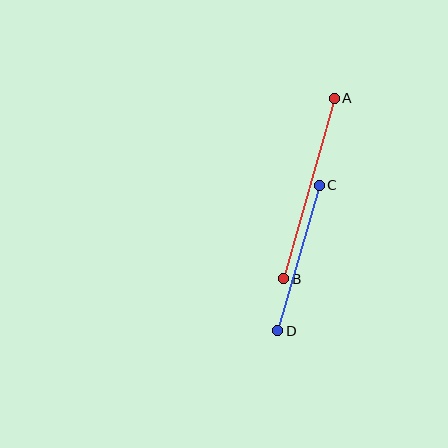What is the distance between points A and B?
The distance is approximately 187 pixels.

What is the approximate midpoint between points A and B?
The midpoint is at approximately (309, 189) pixels.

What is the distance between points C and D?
The distance is approximately 151 pixels.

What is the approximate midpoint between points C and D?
The midpoint is at approximately (299, 258) pixels.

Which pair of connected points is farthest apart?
Points A and B are farthest apart.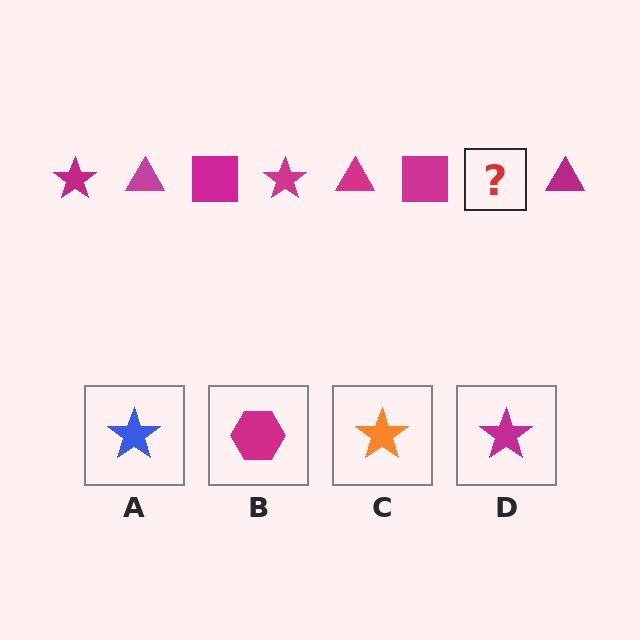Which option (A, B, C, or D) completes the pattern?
D.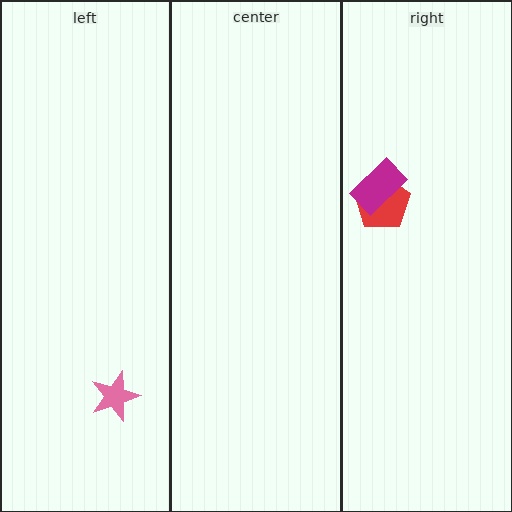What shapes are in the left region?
The pink star.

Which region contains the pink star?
The left region.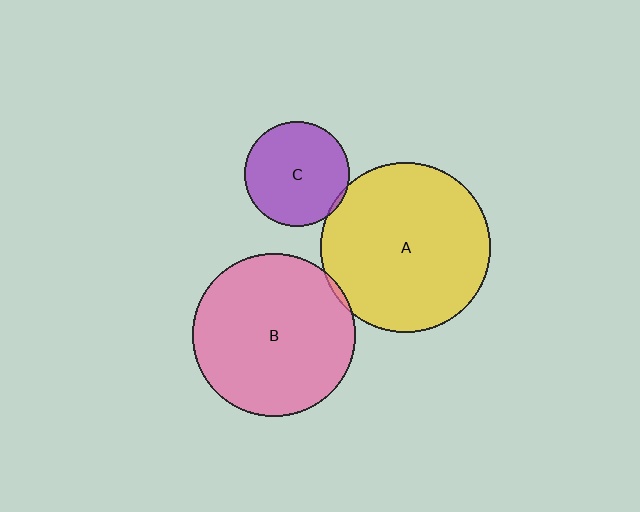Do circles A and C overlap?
Yes.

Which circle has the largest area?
Circle A (yellow).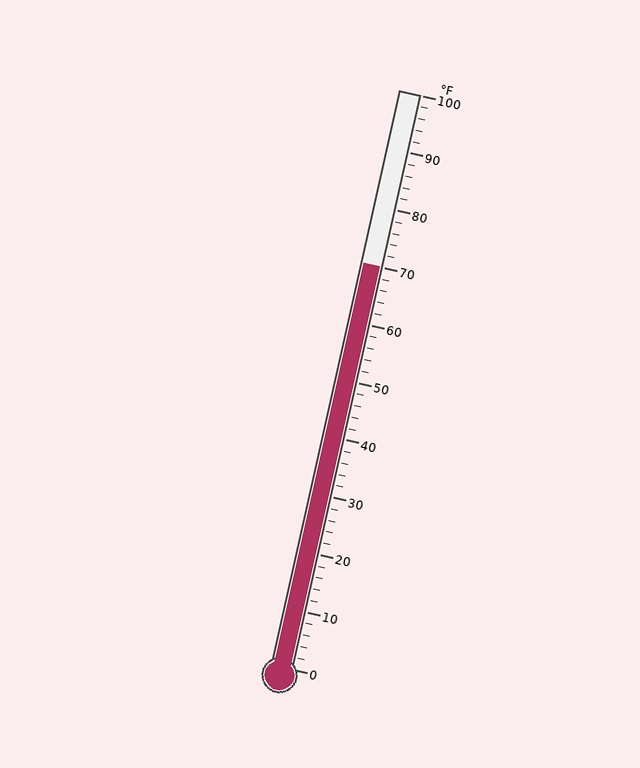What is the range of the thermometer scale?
The thermometer scale ranges from 0°F to 100°F.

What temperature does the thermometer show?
The thermometer shows approximately 70°F.